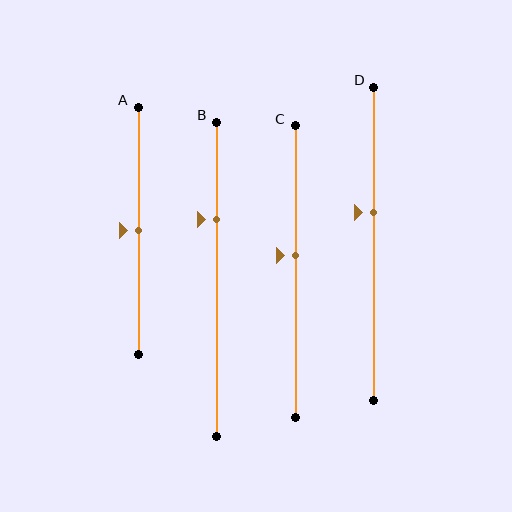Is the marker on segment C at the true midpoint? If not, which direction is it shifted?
No, the marker on segment C is shifted upward by about 5% of the segment length.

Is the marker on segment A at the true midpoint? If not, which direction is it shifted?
Yes, the marker on segment A is at the true midpoint.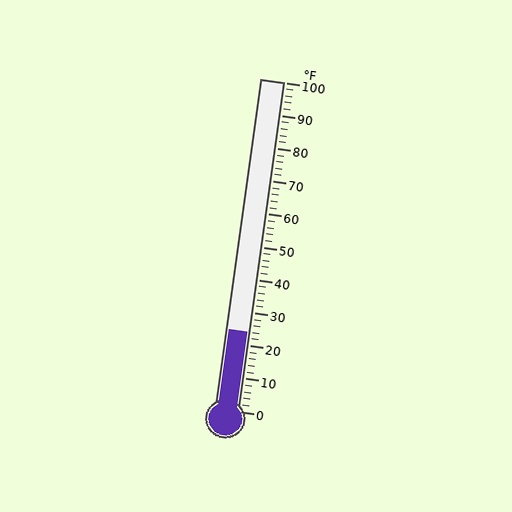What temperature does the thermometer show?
The thermometer shows approximately 24°F.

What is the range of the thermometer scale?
The thermometer scale ranges from 0°F to 100°F.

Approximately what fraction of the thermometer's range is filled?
The thermometer is filled to approximately 25% of its range.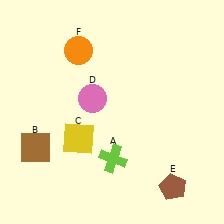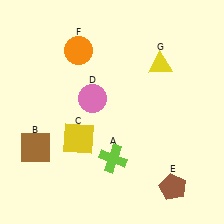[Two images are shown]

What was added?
A yellow triangle (G) was added in Image 2.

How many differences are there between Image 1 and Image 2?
There is 1 difference between the two images.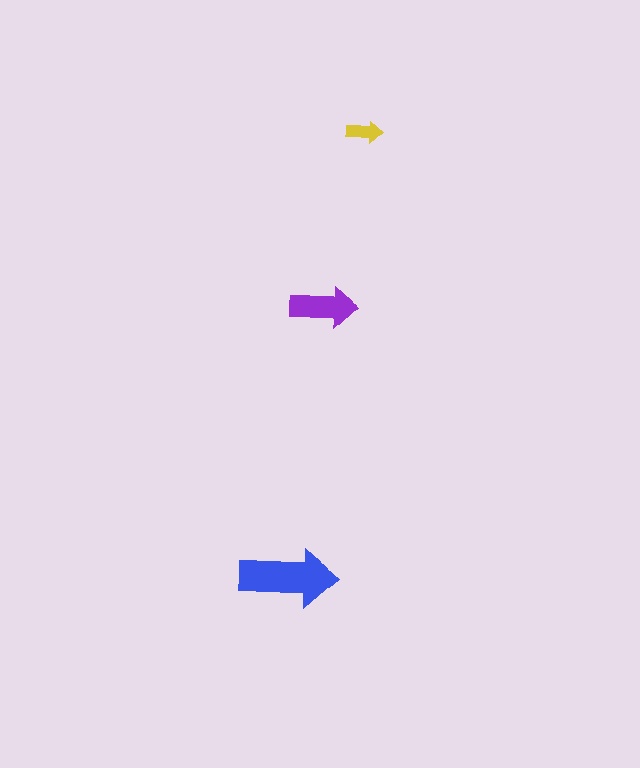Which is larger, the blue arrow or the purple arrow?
The blue one.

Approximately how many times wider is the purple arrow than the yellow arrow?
About 2 times wider.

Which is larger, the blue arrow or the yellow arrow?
The blue one.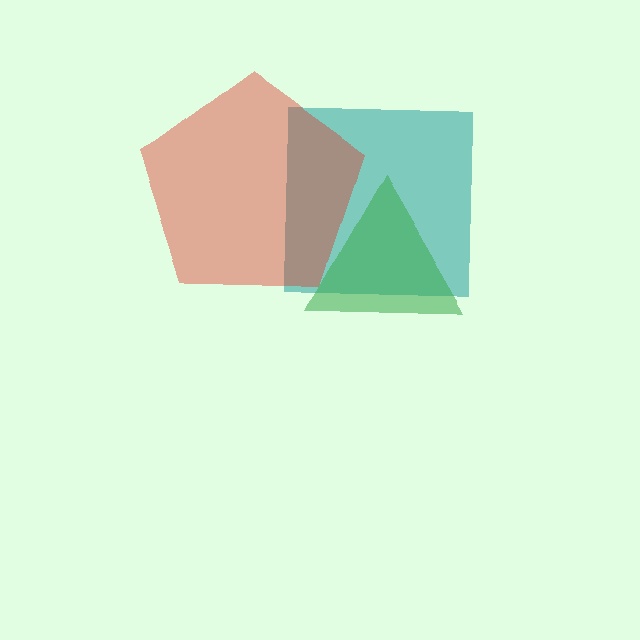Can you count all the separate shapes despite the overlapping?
Yes, there are 3 separate shapes.